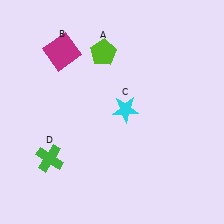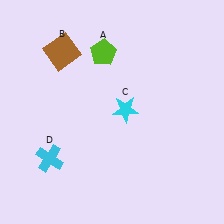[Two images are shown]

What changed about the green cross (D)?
In Image 1, D is green. In Image 2, it changed to cyan.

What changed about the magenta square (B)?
In Image 1, B is magenta. In Image 2, it changed to brown.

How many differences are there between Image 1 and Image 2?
There are 2 differences between the two images.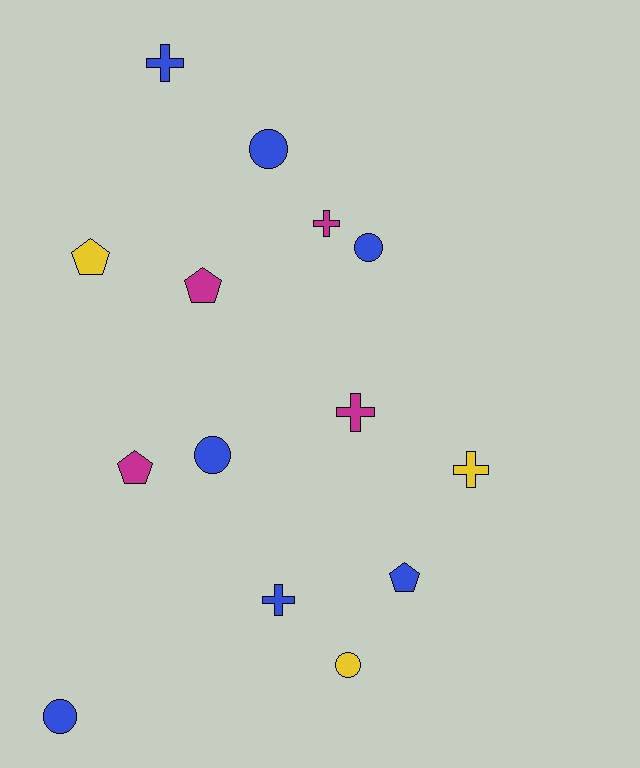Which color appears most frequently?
Blue, with 7 objects.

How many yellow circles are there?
There is 1 yellow circle.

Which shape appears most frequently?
Cross, with 5 objects.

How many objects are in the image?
There are 14 objects.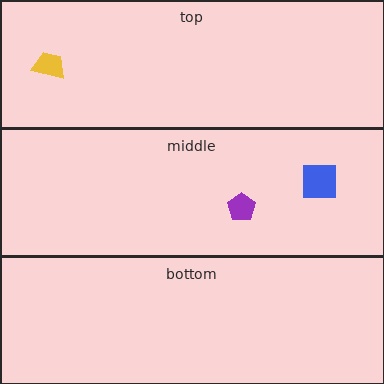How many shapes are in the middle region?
2.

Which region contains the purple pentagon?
The middle region.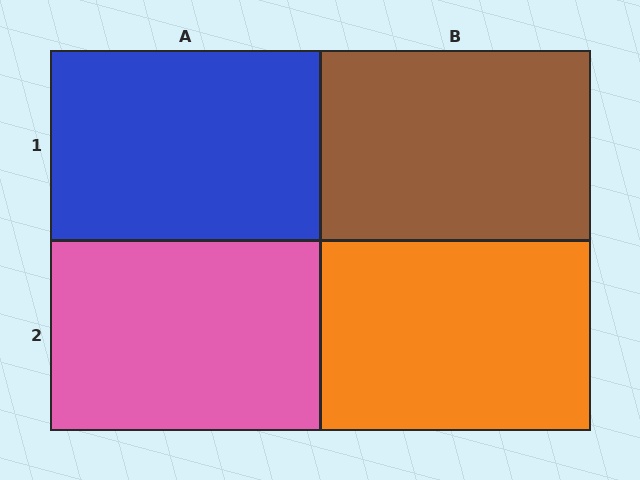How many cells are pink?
1 cell is pink.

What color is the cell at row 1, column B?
Brown.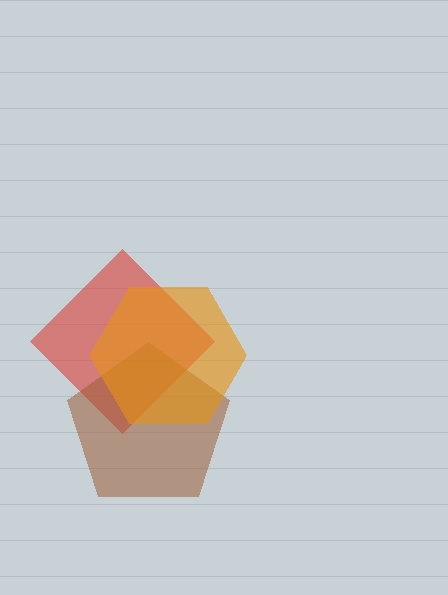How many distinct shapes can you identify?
There are 3 distinct shapes: a red diamond, a brown pentagon, an orange hexagon.